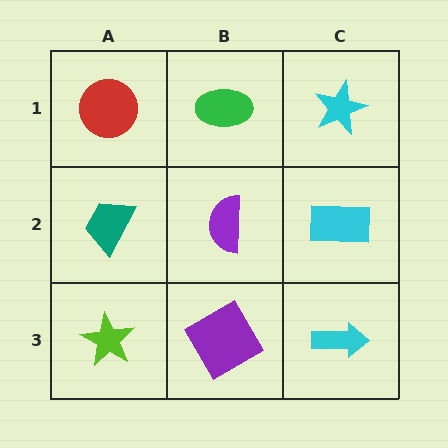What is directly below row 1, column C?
A cyan rectangle.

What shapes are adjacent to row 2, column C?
A cyan star (row 1, column C), a cyan arrow (row 3, column C), a purple semicircle (row 2, column B).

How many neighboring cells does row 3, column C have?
2.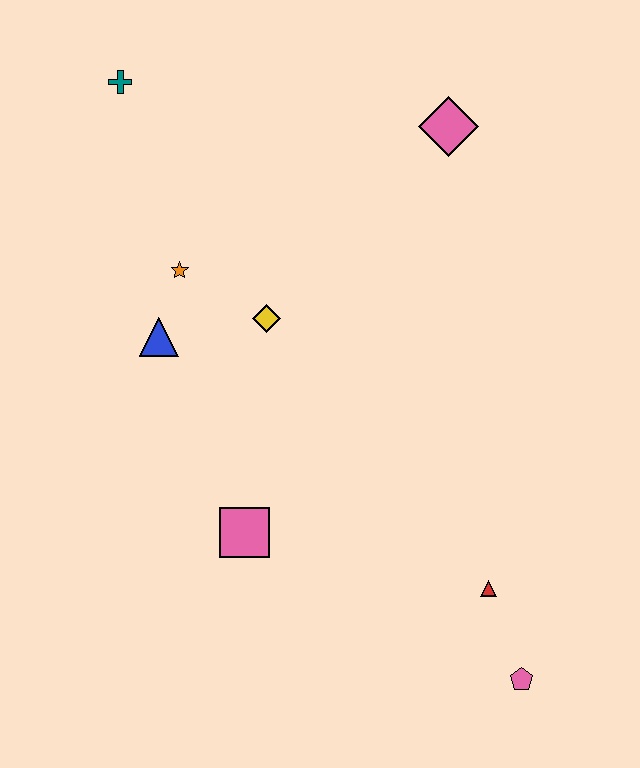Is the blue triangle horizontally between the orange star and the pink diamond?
No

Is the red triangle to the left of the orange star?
No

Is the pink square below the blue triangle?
Yes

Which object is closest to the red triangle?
The pink pentagon is closest to the red triangle.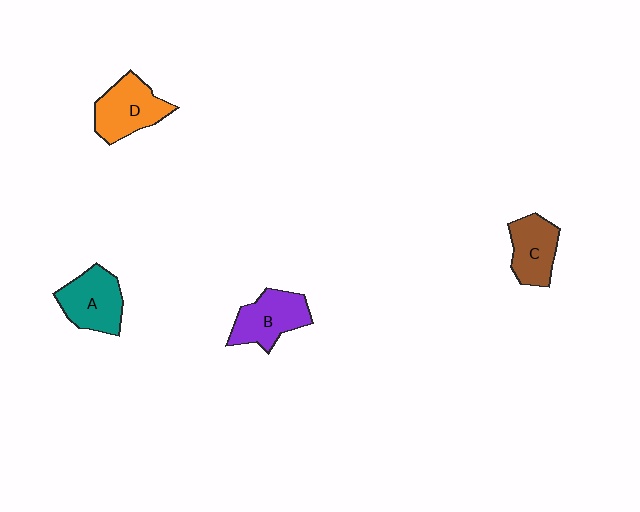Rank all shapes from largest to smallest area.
From largest to smallest: D (orange), A (teal), B (purple), C (brown).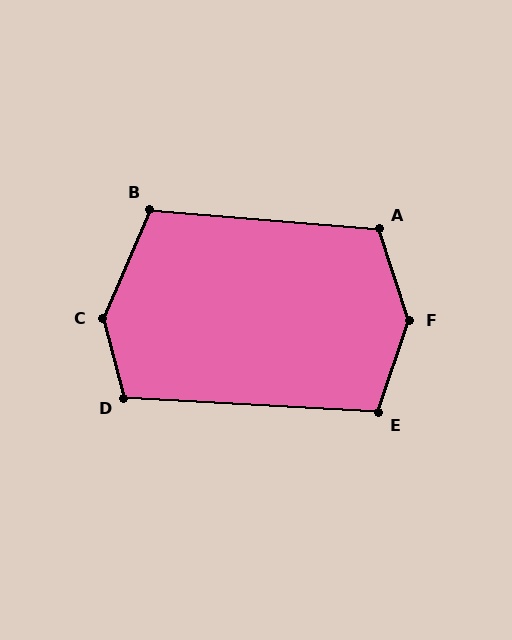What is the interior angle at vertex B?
Approximately 108 degrees (obtuse).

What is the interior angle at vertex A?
Approximately 113 degrees (obtuse).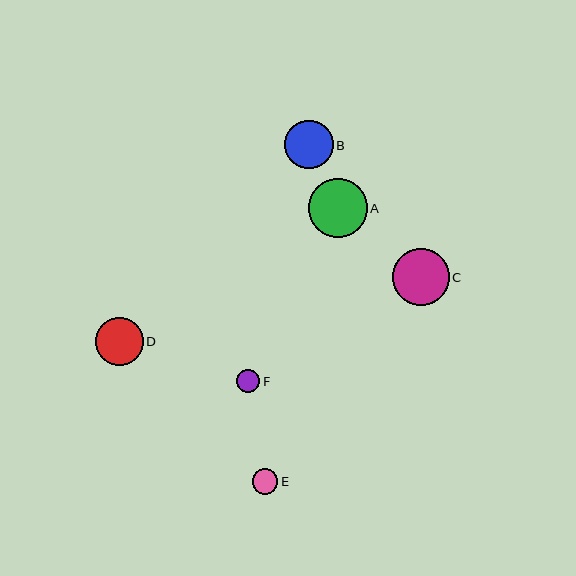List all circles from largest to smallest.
From largest to smallest: A, C, B, D, E, F.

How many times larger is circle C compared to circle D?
Circle C is approximately 1.2 times the size of circle D.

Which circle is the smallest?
Circle F is the smallest with a size of approximately 23 pixels.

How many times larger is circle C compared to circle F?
Circle C is approximately 2.5 times the size of circle F.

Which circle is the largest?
Circle A is the largest with a size of approximately 59 pixels.